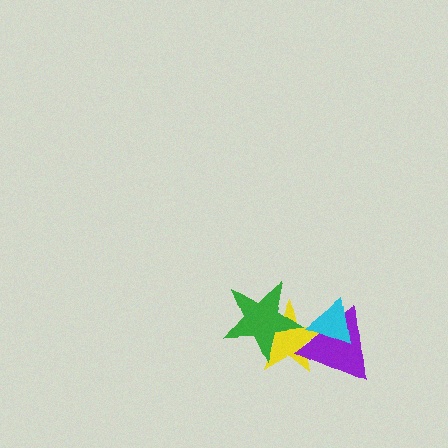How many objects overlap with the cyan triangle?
2 objects overlap with the cyan triangle.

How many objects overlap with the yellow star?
3 objects overlap with the yellow star.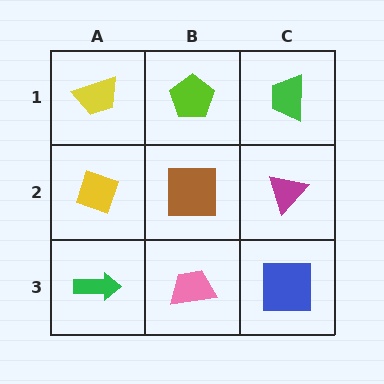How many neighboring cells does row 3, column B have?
3.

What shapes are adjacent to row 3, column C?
A magenta triangle (row 2, column C), a pink trapezoid (row 3, column B).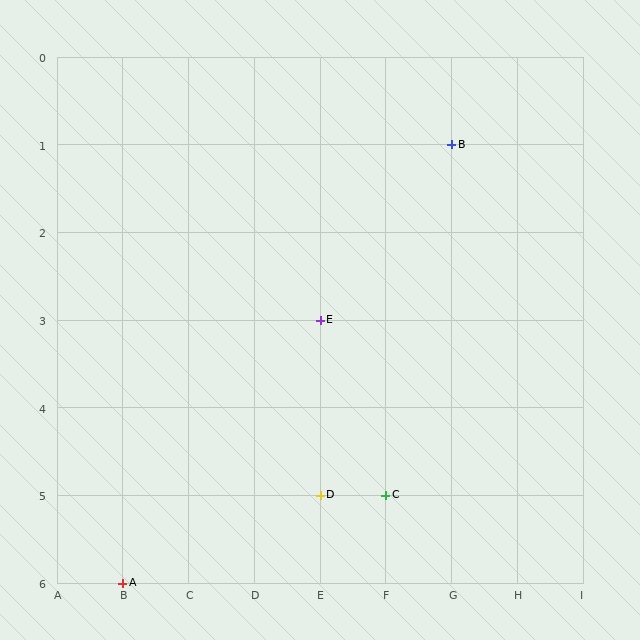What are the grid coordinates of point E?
Point E is at grid coordinates (E, 3).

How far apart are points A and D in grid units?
Points A and D are 3 columns and 1 row apart (about 3.2 grid units diagonally).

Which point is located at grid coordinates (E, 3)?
Point E is at (E, 3).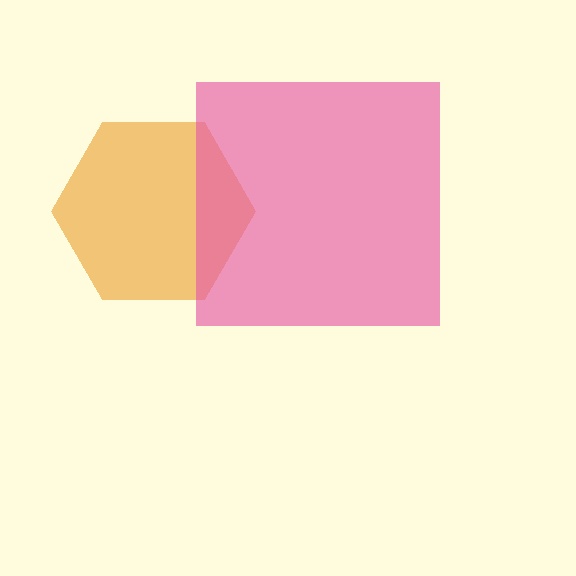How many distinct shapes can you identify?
There are 2 distinct shapes: an orange hexagon, a pink square.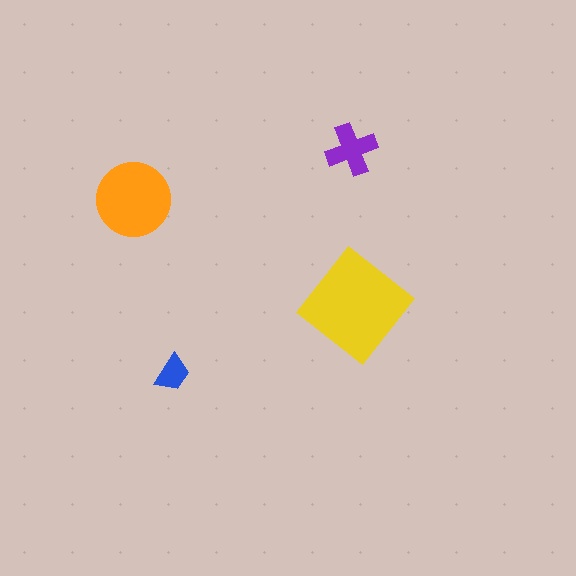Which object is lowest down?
The blue trapezoid is bottommost.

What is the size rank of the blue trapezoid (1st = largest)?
4th.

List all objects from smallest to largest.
The blue trapezoid, the purple cross, the orange circle, the yellow diamond.